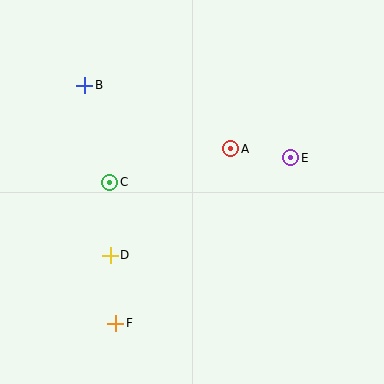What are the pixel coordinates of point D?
Point D is at (110, 255).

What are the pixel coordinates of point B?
Point B is at (85, 85).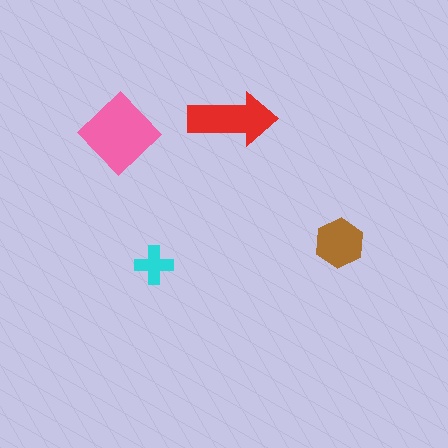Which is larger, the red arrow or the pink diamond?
The pink diamond.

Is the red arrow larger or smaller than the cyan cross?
Larger.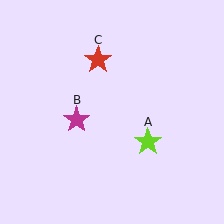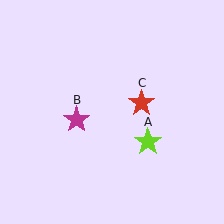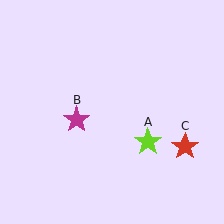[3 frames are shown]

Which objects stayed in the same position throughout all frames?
Lime star (object A) and magenta star (object B) remained stationary.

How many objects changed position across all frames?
1 object changed position: red star (object C).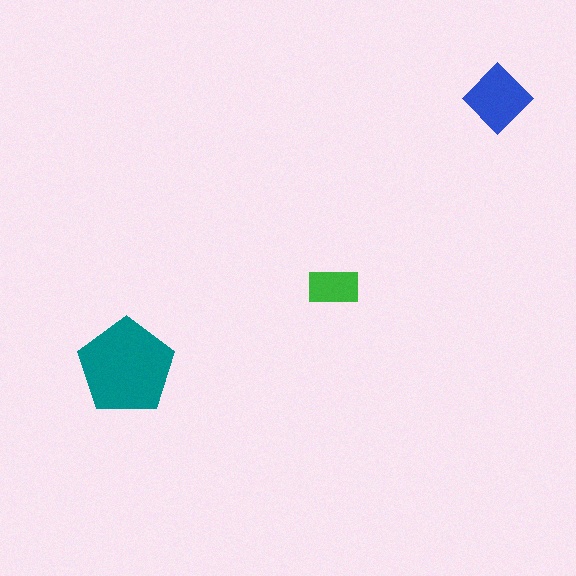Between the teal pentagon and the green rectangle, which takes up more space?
The teal pentagon.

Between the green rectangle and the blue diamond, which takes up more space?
The blue diamond.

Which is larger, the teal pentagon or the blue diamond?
The teal pentagon.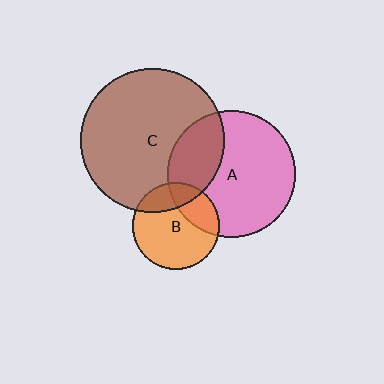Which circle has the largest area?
Circle C (brown).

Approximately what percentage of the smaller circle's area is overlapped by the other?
Approximately 30%.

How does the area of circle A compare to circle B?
Approximately 2.2 times.